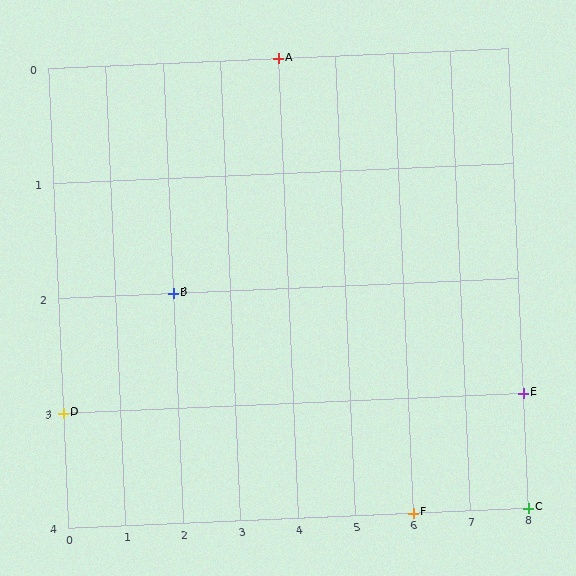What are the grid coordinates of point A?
Point A is at grid coordinates (4, 0).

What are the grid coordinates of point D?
Point D is at grid coordinates (0, 3).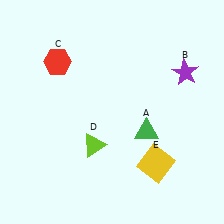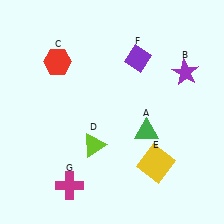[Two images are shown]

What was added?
A purple diamond (F), a magenta cross (G) were added in Image 2.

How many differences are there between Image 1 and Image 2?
There are 2 differences between the two images.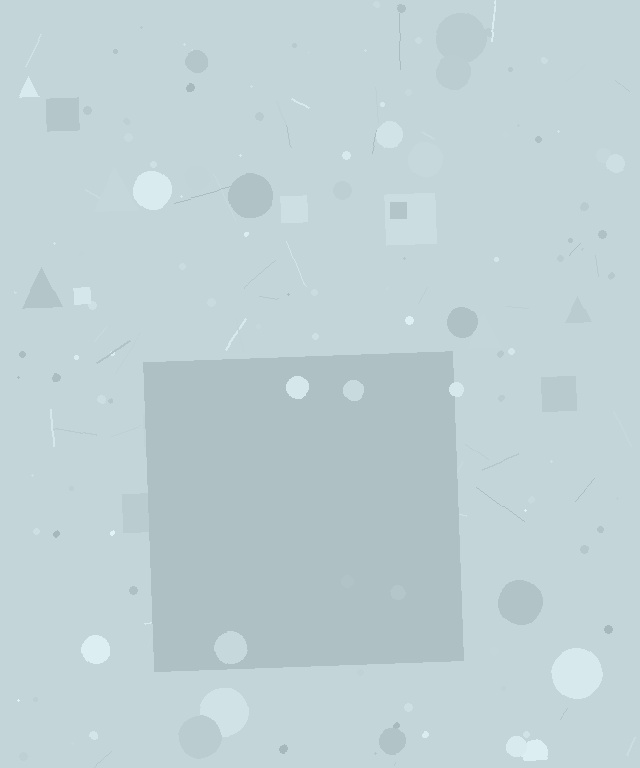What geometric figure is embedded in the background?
A square is embedded in the background.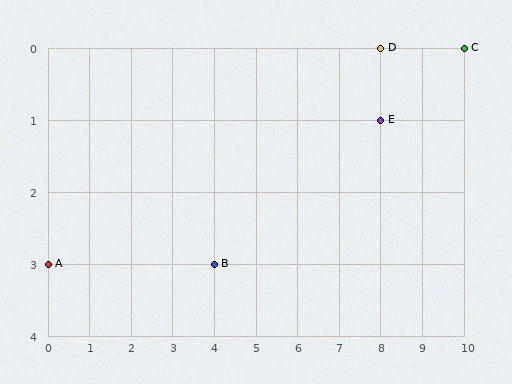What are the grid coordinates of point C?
Point C is at grid coordinates (10, 0).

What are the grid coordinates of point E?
Point E is at grid coordinates (8, 1).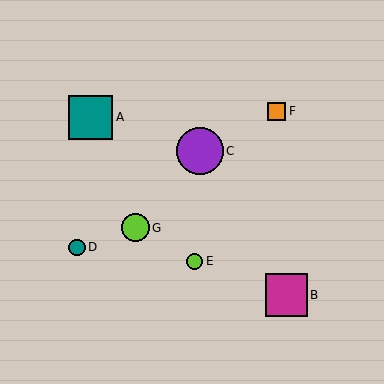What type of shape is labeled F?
Shape F is an orange square.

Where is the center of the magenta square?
The center of the magenta square is at (286, 295).